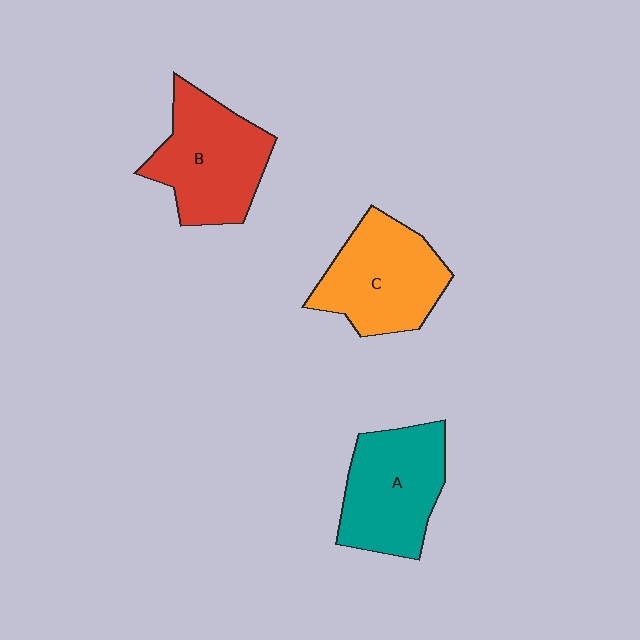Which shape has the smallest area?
Shape A (teal).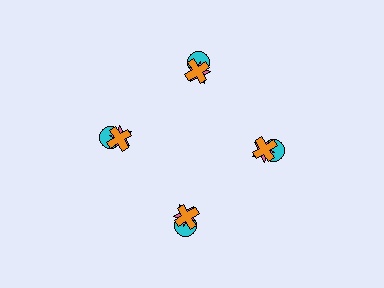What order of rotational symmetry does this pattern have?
This pattern has 4-fold rotational symmetry.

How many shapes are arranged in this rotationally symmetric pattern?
There are 12 shapes, arranged in 4 groups of 3.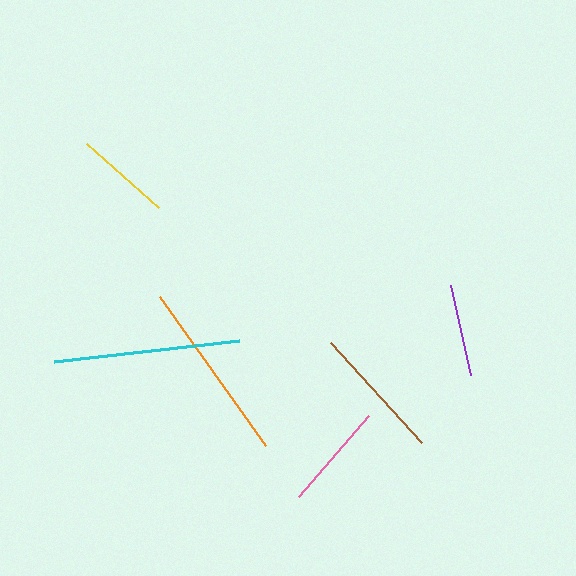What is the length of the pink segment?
The pink segment is approximately 108 pixels long.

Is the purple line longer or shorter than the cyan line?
The cyan line is longer than the purple line.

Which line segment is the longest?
The cyan line is the longest at approximately 186 pixels.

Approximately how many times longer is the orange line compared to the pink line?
The orange line is approximately 1.7 times the length of the pink line.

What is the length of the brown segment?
The brown segment is approximately 135 pixels long.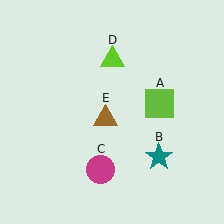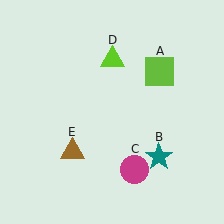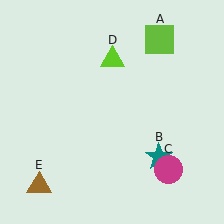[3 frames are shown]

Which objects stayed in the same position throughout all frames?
Teal star (object B) and lime triangle (object D) remained stationary.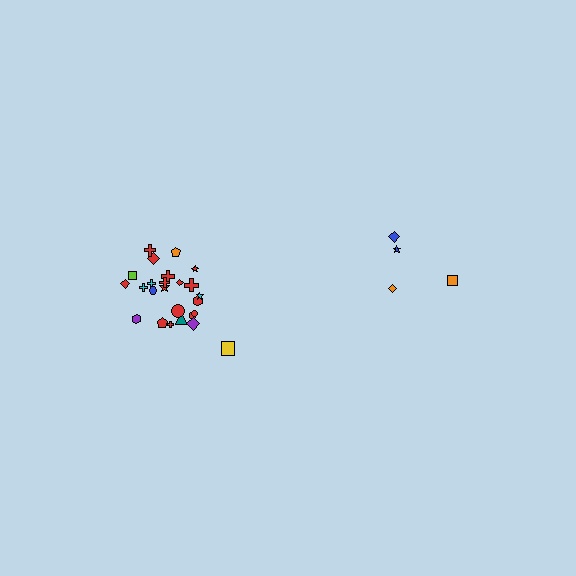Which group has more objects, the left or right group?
The left group.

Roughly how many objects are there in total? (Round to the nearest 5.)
Roughly 30 objects in total.